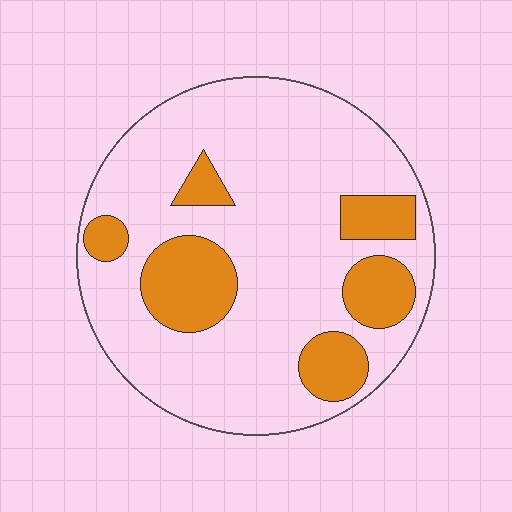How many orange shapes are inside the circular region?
6.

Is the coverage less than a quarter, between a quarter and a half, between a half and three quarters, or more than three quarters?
Less than a quarter.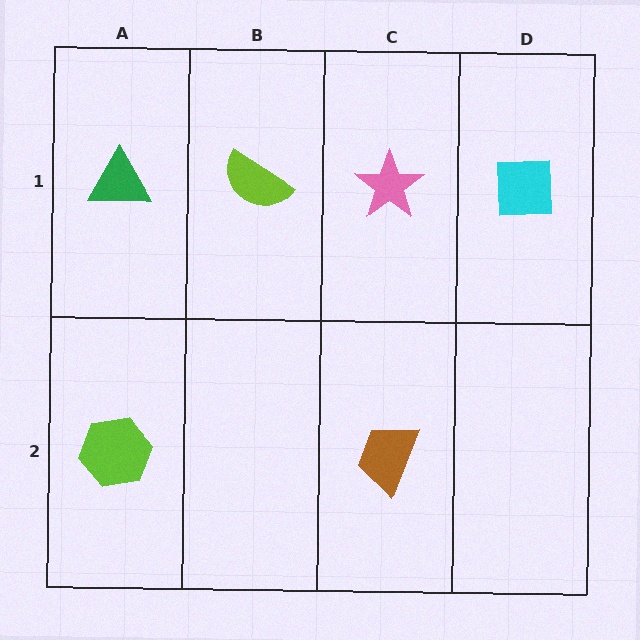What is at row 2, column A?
A lime hexagon.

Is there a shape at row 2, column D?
No, that cell is empty.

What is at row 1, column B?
A lime semicircle.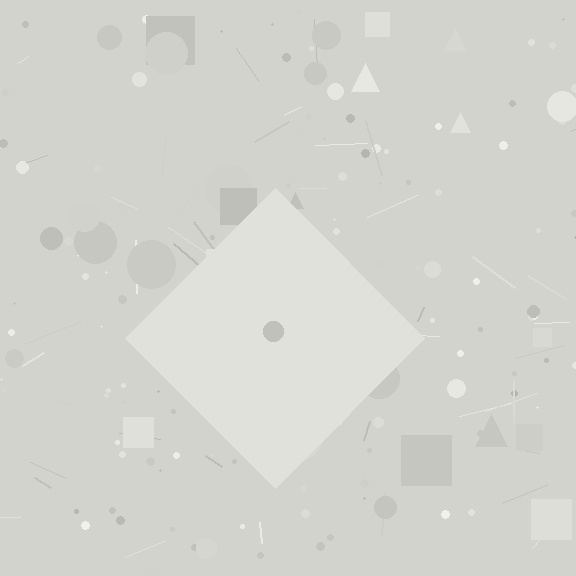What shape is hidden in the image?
A diamond is hidden in the image.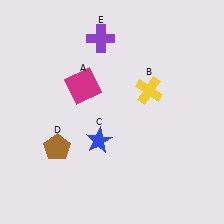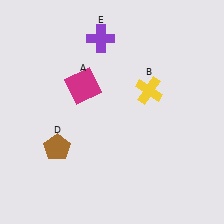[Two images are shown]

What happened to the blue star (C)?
The blue star (C) was removed in Image 2. It was in the bottom-left area of Image 1.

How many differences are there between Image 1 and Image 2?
There is 1 difference between the two images.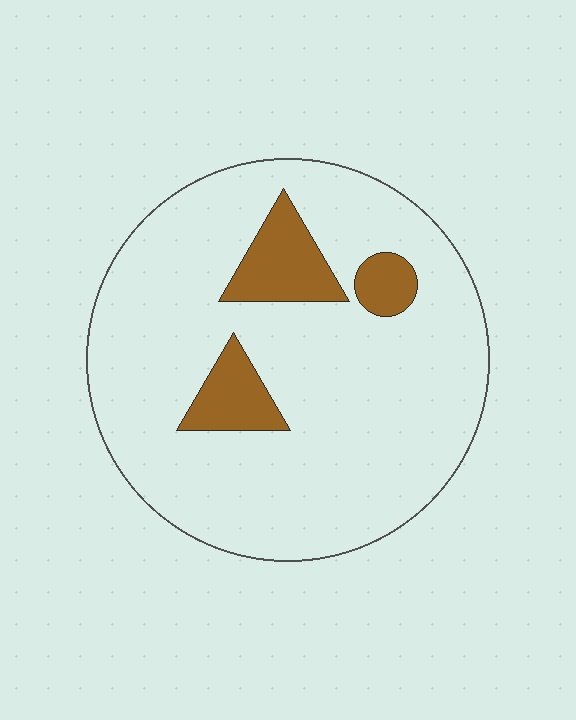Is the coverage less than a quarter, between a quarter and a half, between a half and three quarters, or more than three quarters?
Less than a quarter.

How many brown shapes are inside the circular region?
3.